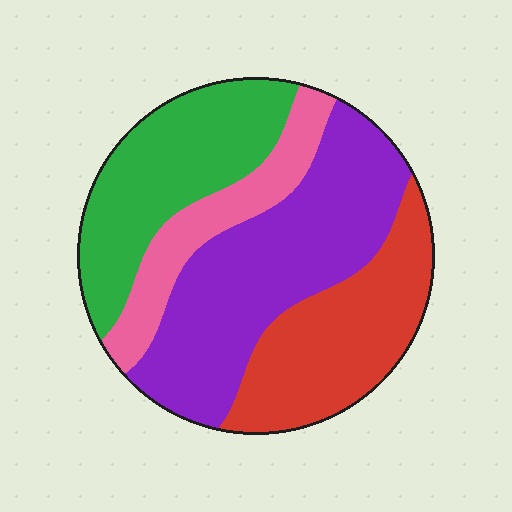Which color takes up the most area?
Purple, at roughly 35%.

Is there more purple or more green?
Purple.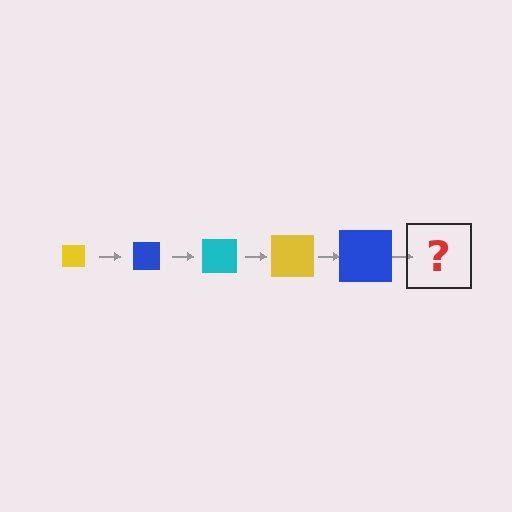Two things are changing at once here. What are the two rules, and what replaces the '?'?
The two rules are that the square grows larger each step and the color cycles through yellow, blue, and cyan. The '?' should be a cyan square, larger than the previous one.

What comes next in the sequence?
The next element should be a cyan square, larger than the previous one.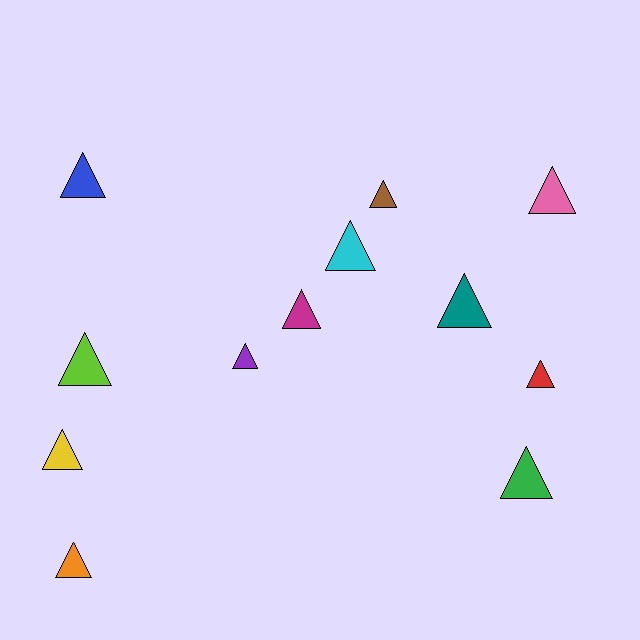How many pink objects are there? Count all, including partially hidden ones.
There is 1 pink object.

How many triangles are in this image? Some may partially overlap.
There are 12 triangles.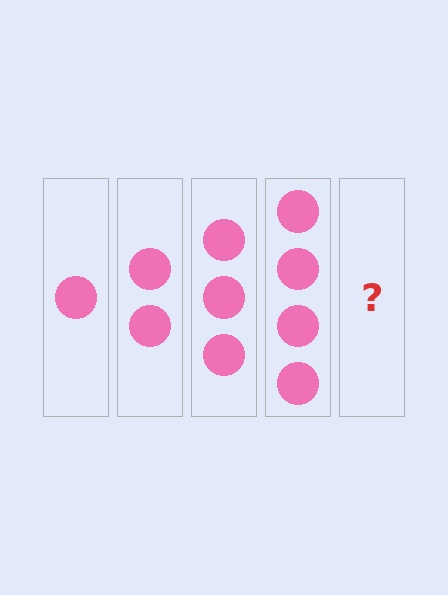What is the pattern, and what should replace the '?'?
The pattern is that each step adds one more circle. The '?' should be 5 circles.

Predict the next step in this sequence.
The next step is 5 circles.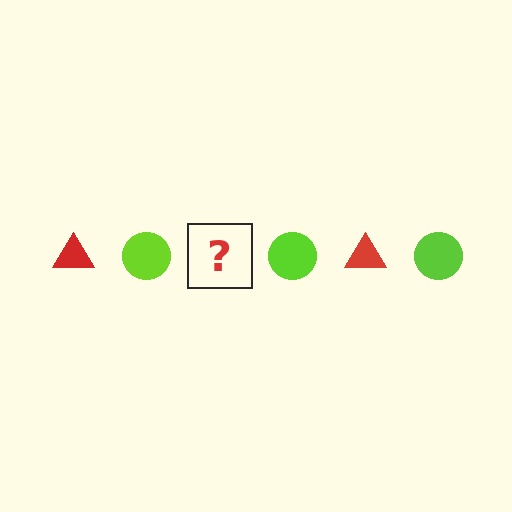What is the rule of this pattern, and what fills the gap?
The rule is that the pattern alternates between red triangle and lime circle. The gap should be filled with a red triangle.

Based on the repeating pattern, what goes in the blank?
The blank should be a red triangle.